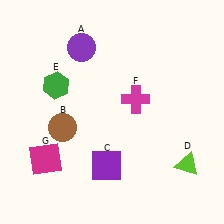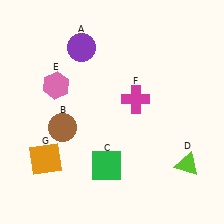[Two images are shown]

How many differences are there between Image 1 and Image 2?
There are 3 differences between the two images.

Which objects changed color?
C changed from purple to green. E changed from green to pink. G changed from magenta to orange.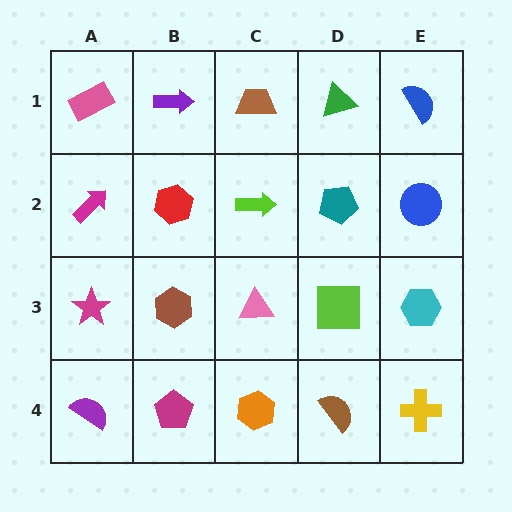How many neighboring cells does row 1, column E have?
2.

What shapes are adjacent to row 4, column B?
A brown hexagon (row 3, column B), a purple semicircle (row 4, column A), an orange hexagon (row 4, column C).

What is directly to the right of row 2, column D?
A blue circle.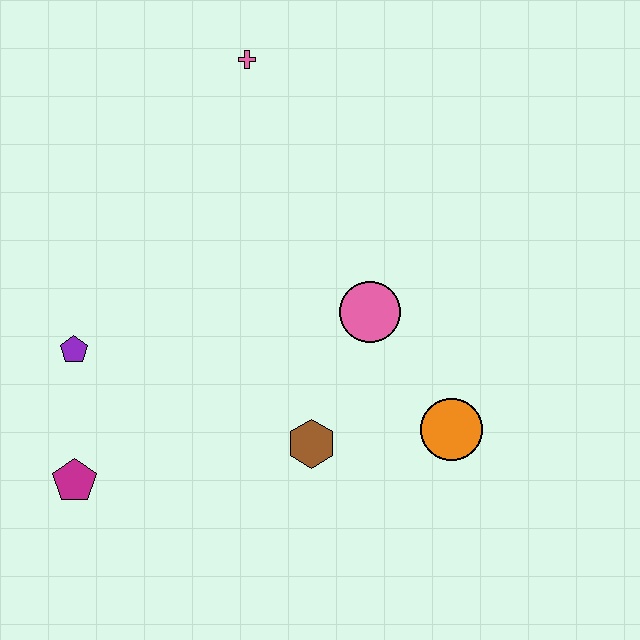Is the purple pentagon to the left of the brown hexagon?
Yes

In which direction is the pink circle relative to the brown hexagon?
The pink circle is above the brown hexagon.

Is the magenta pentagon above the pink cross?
No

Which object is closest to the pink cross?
The pink circle is closest to the pink cross.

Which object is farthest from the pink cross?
The magenta pentagon is farthest from the pink cross.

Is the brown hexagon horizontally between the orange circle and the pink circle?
No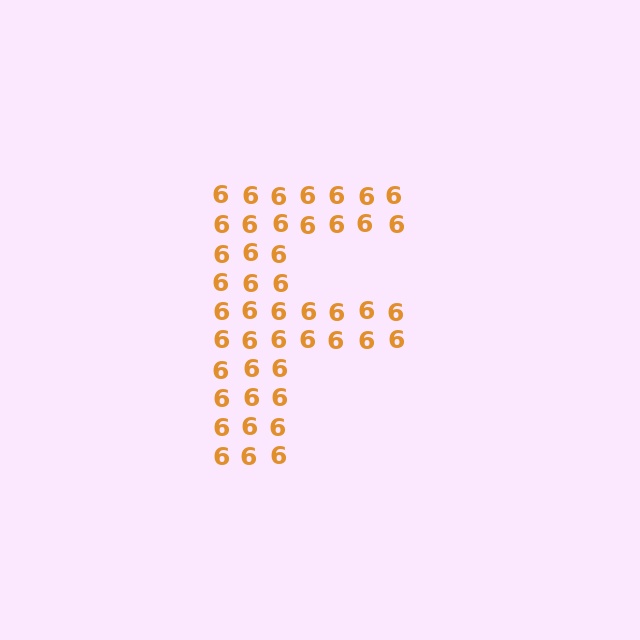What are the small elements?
The small elements are digit 6's.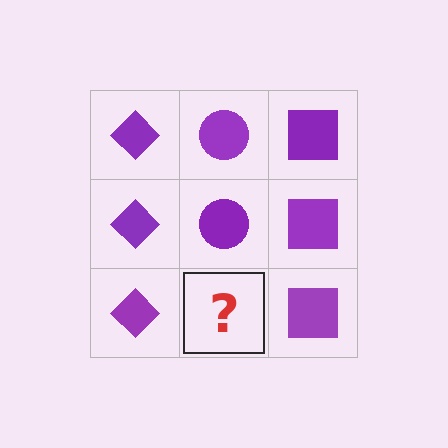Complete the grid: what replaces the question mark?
The question mark should be replaced with a purple circle.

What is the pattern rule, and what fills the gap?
The rule is that each column has a consistent shape. The gap should be filled with a purple circle.